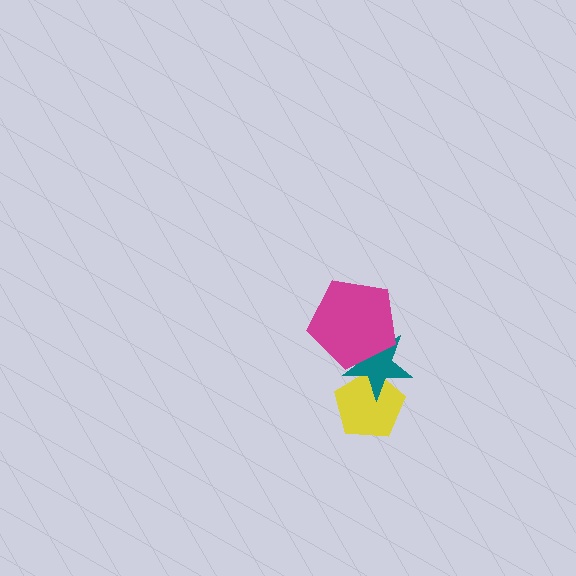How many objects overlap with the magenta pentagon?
1 object overlaps with the magenta pentagon.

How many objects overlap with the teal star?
2 objects overlap with the teal star.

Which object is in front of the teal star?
The magenta pentagon is in front of the teal star.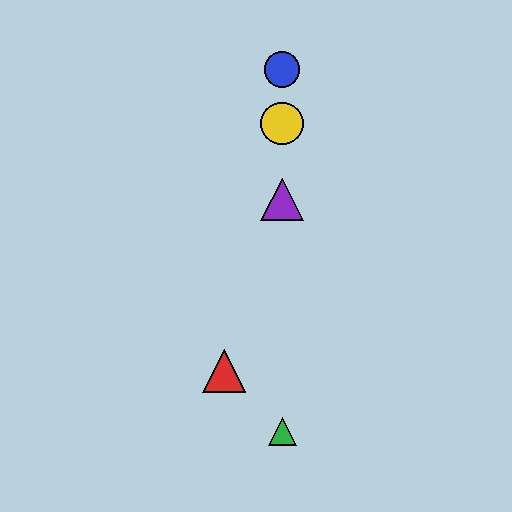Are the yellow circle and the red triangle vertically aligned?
No, the yellow circle is at x≈282 and the red triangle is at x≈224.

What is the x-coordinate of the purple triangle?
The purple triangle is at x≈282.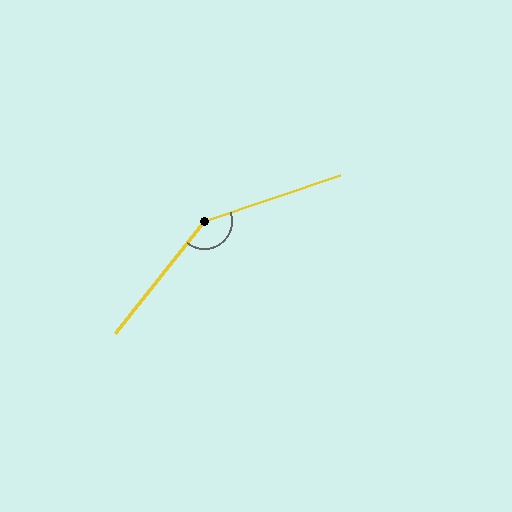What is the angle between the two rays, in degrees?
Approximately 148 degrees.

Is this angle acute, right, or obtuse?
It is obtuse.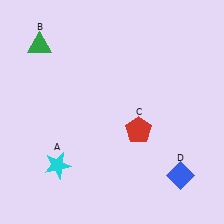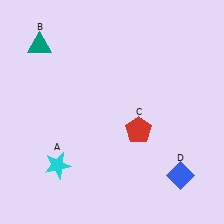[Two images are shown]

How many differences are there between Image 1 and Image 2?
There is 1 difference between the two images.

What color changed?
The triangle (B) changed from green in Image 1 to teal in Image 2.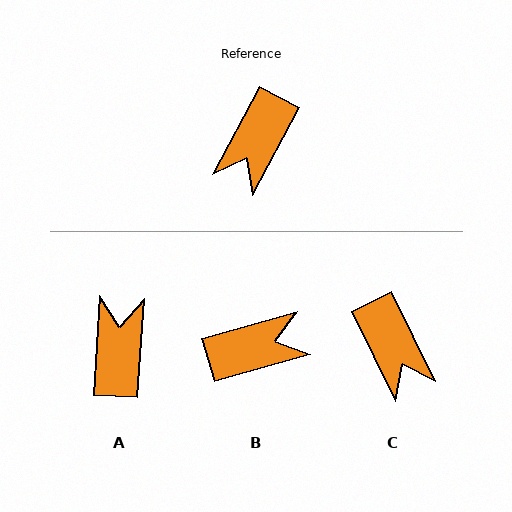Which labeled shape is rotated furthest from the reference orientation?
A, about 156 degrees away.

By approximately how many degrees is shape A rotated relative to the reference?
Approximately 156 degrees clockwise.